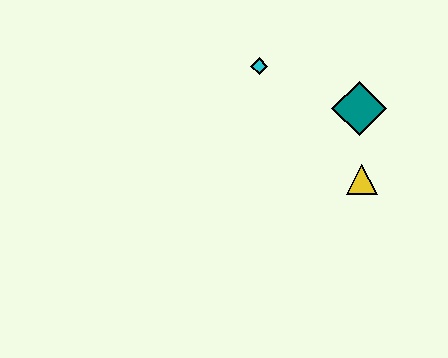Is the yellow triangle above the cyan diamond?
No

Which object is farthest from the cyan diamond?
The yellow triangle is farthest from the cyan diamond.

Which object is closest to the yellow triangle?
The teal diamond is closest to the yellow triangle.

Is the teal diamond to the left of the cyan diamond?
No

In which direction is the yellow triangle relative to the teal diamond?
The yellow triangle is below the teal diamond.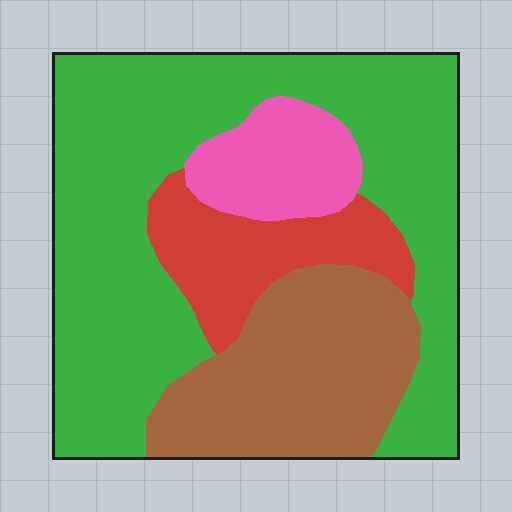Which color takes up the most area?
Green, at roughly 55%.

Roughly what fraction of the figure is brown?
Brown covers roughly 25% of the figure.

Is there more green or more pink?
Green.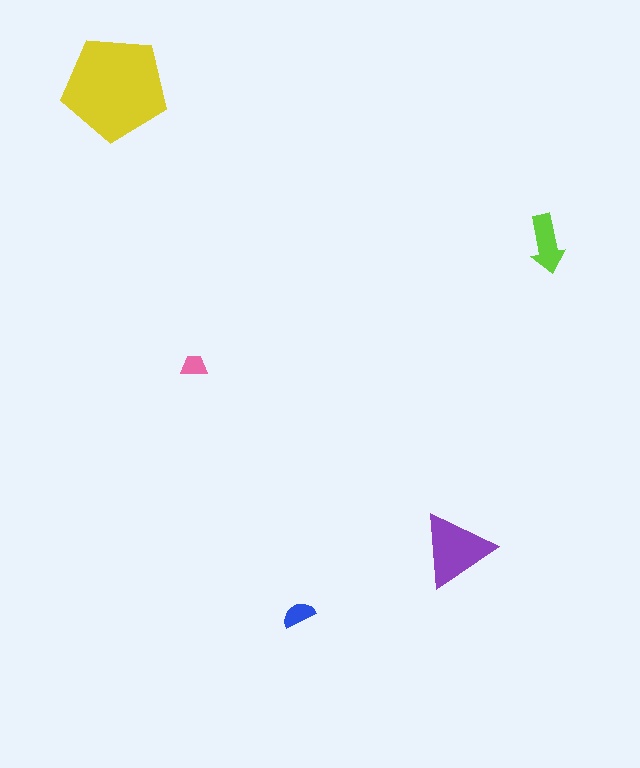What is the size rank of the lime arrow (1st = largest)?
3rd.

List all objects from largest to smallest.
The yellow pentagon, the purple triangle, the lime arrow, the blue semicircle, the pink trapezoid.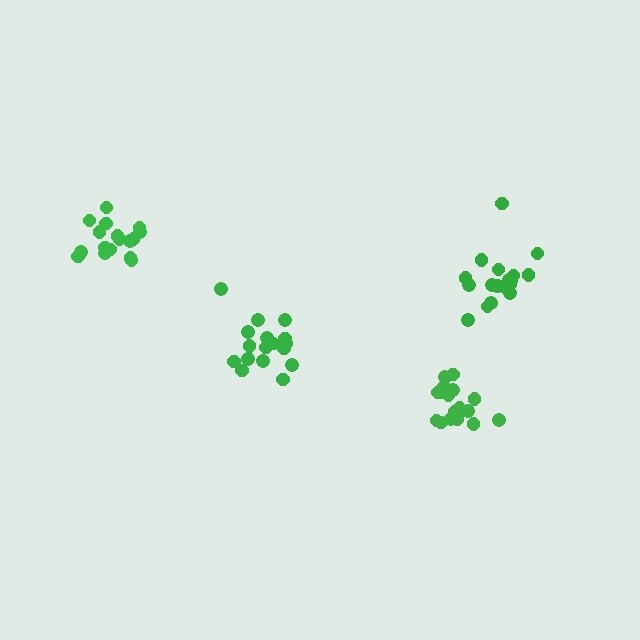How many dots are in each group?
Group 1: 18 dots, Group 2: 17 dots, Group 3: 17 dots, Group 4: 18 dots (70 total).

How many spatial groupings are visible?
There are 4 spatial groupings.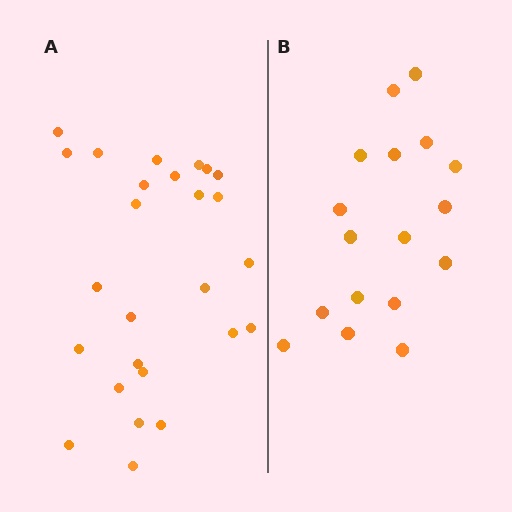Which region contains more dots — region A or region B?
Region A (the left region) has more dots.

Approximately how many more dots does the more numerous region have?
Region A has roughly 8 or so more dots than region B.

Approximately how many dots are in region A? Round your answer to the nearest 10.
About 30 dots. (The exact count is 26, which rounds to 30.)